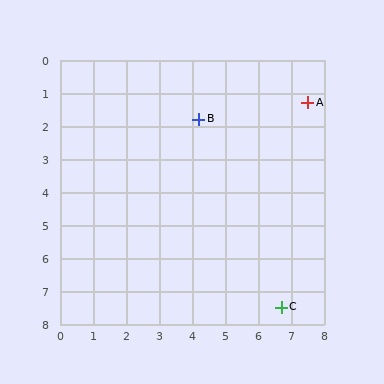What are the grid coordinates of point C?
Point C is at approximately (6.7, 7.5).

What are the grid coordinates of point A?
Point A is at approximately (7.5, 1.3).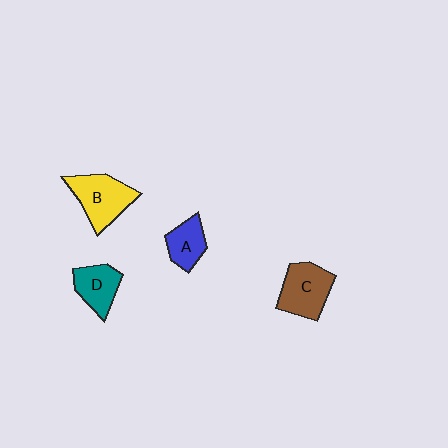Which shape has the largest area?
Shape B (yellow).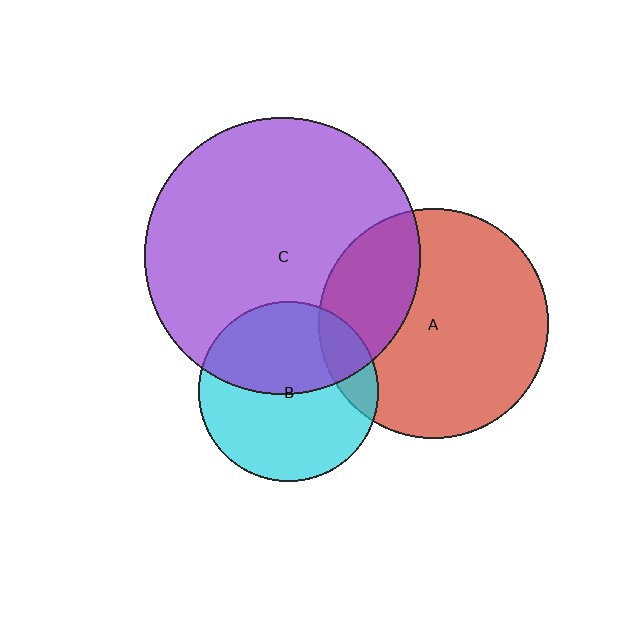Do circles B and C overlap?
Yes.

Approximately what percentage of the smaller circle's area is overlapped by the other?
Approximately 45%.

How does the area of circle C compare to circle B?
Approximately 2.3 times.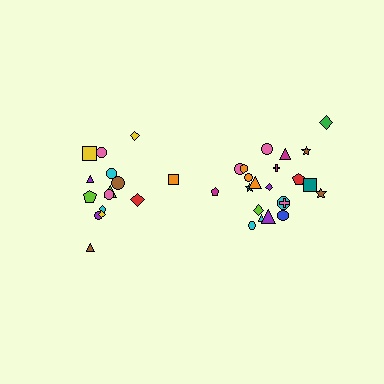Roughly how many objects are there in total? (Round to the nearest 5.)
Roughly 35 objects in total.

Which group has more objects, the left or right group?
The right group.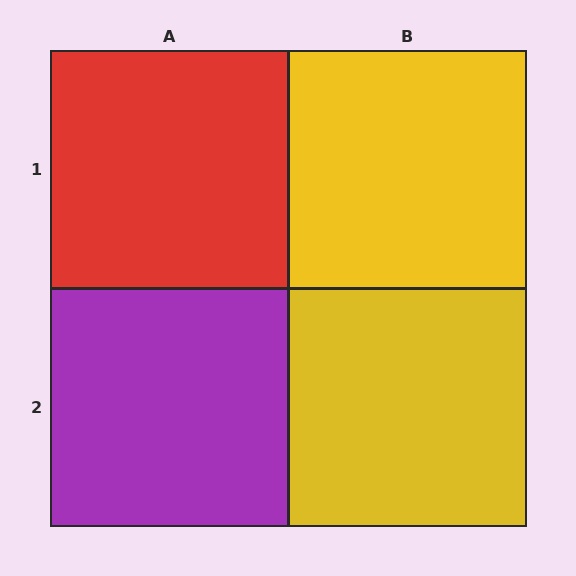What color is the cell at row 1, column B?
Yellow.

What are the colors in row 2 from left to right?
Purple, yellow.